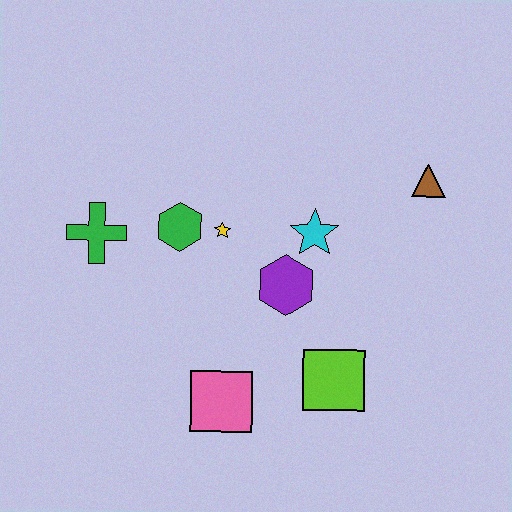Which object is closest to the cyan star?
The purple hexagon is closest to the cyan star.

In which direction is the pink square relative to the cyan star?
The pink square is below the cyan star.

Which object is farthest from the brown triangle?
The green cross is farthest from the brown triangle.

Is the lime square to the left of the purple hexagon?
No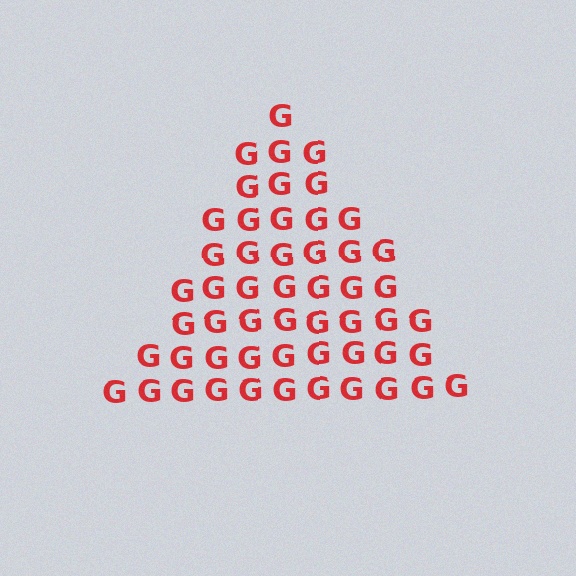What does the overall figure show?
The overall figure shows a triangle.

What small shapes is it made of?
It is made of small letter G's.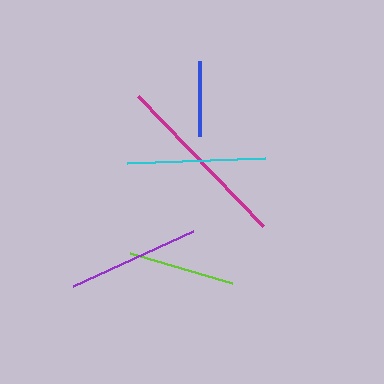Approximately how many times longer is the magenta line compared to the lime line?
The magenta line is approximately 1.7 times the length of the lime line.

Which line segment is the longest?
The magenta line is the longest at approximately 180 pixels.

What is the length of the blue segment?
The blue segment is approximately 74 pixels long.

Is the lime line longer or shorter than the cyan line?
The cyan line is longer than the lime line.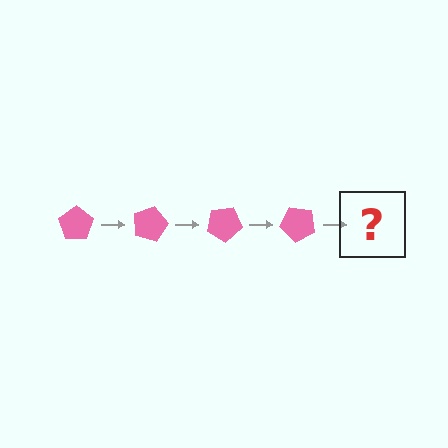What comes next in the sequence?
The next element should be a pink pentagon rotated 60 degrees.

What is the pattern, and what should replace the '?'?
The pattern is that the pentagon rotates 15 degrees each step. The '?' should be a pink pentagon rotated 60 degrees.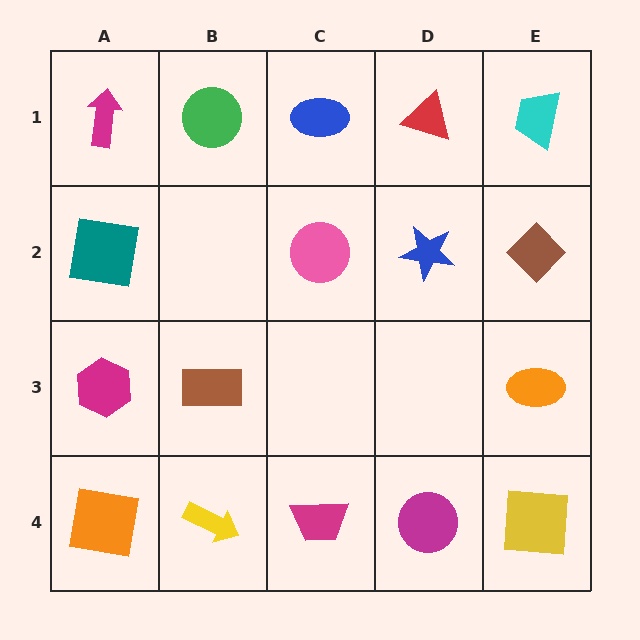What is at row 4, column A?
An orange square.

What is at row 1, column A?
A magenta arrow.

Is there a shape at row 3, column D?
No, that cell is empty.